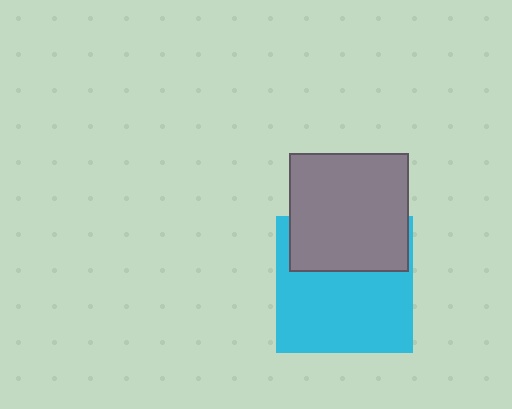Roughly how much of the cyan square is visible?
About half of it is visible (roughly 65%).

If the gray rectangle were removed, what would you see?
You would see the complete cyan square.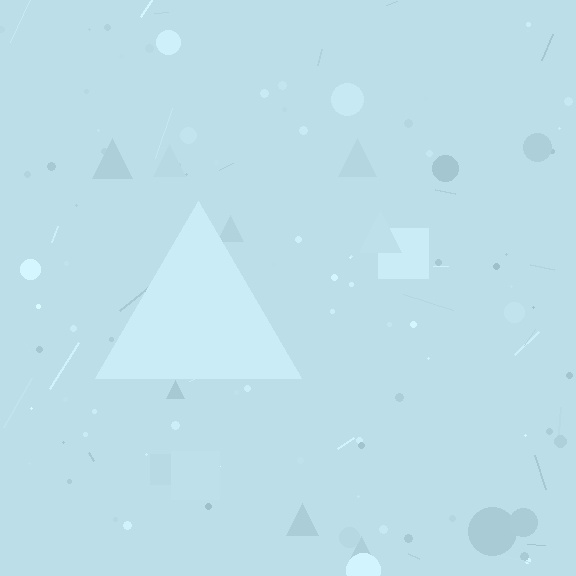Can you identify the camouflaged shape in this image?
The camouflaged shape is a triangle.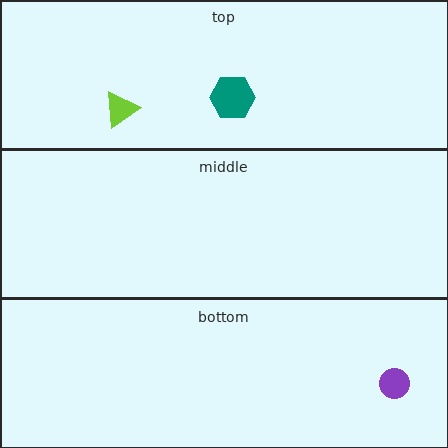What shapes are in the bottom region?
The purple circle.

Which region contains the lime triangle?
The top region.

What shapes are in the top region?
The lime triangle, the teal hexagon.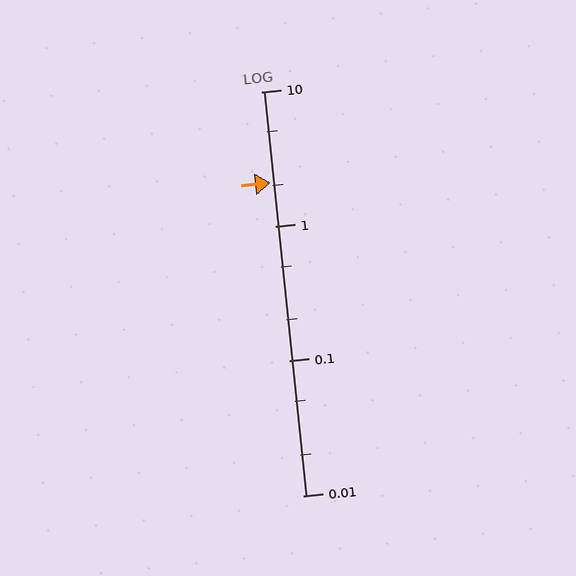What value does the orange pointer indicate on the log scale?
The pointer indicates approximately 2.1.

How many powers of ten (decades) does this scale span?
The scale spans 3 decades, from 0.01 to 10.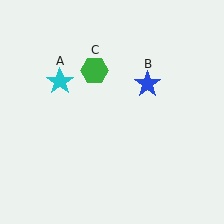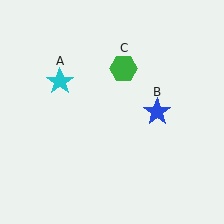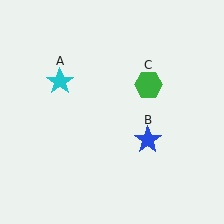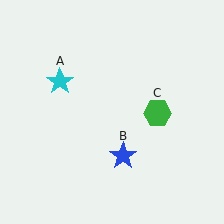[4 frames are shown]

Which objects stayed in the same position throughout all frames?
Cyan star (object A) remained stationary.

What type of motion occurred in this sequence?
The blue star (object B), green hexagon (object C) rotated clockwise around the center of the scene.